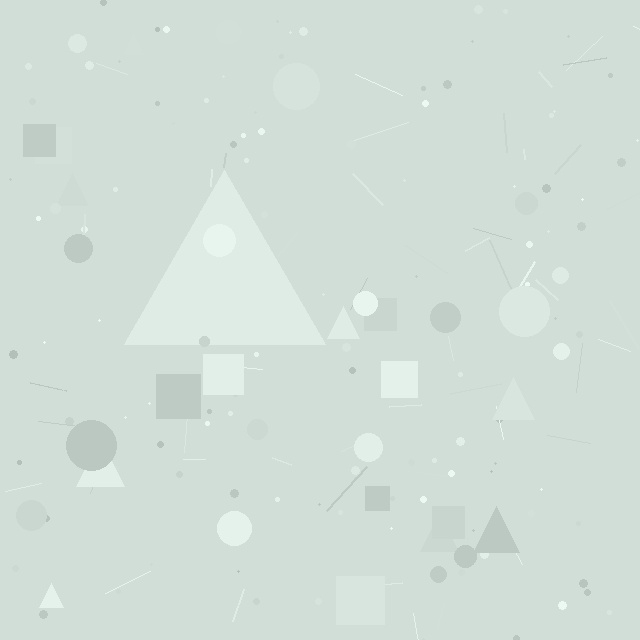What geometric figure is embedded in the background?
A triangle is embedded in the background.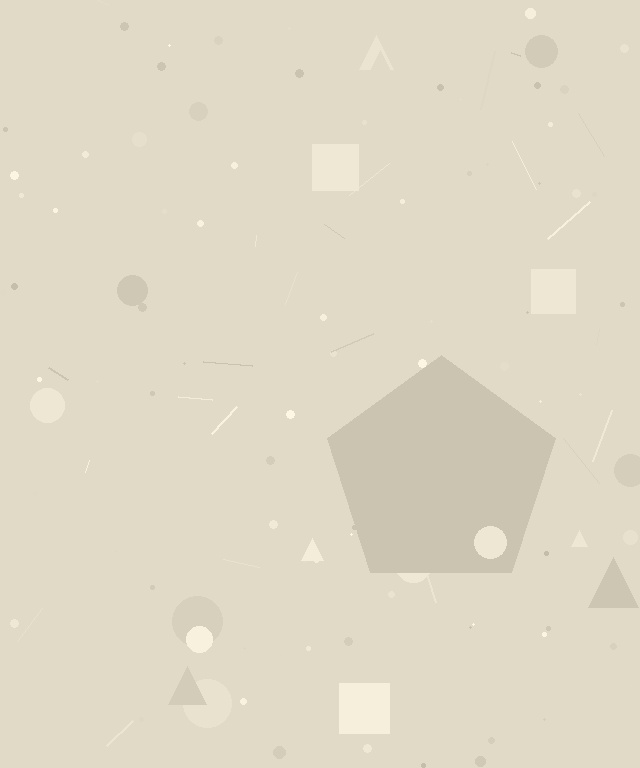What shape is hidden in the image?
A pentagon is hidden in the image.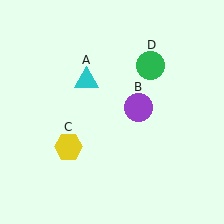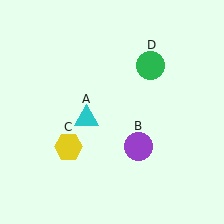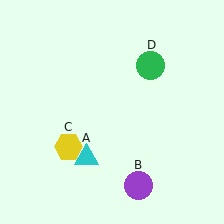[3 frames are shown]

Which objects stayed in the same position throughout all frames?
Yellow hexagon (object C) and green circle (object D) remained stationary.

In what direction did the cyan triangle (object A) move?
The cyan triangle (object A) moved down.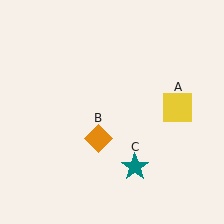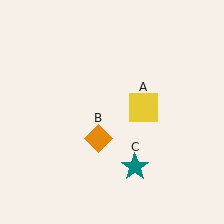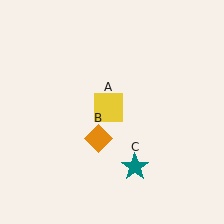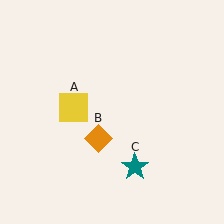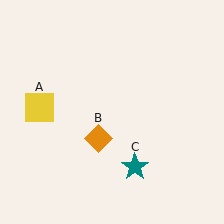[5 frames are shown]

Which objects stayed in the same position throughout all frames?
Orange diamond (object B) and teal star (object C) remained stationary.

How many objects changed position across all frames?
1 object changed position: yellow square (object A).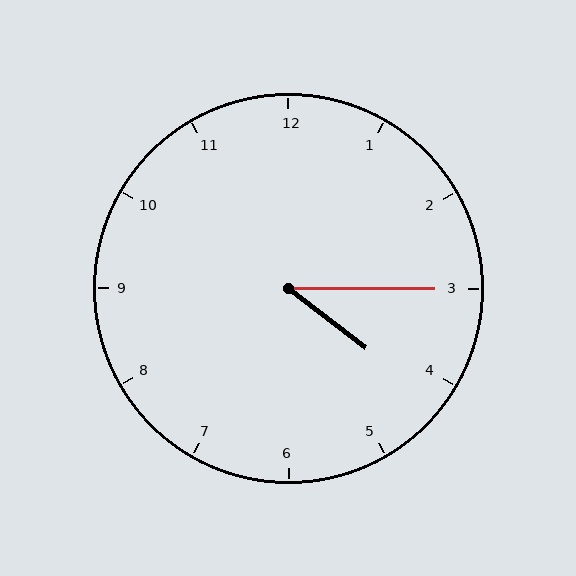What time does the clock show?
4:15.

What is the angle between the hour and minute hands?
Approximately 38 degrees.